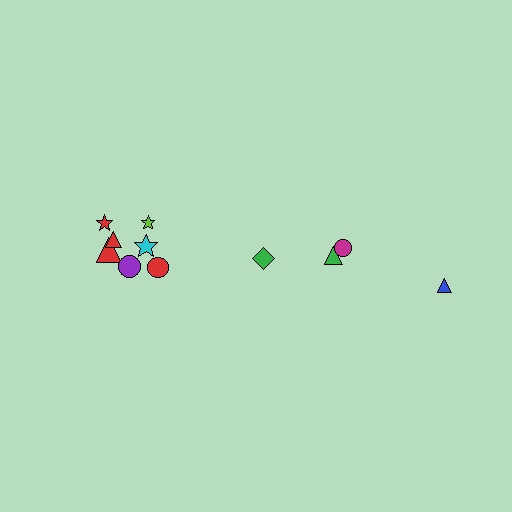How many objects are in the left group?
There are 7 objects.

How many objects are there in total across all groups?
There are 11 objects.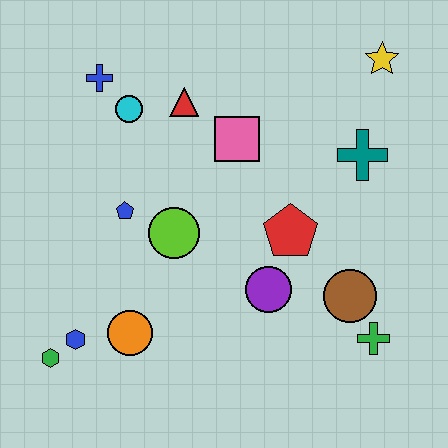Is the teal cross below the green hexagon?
No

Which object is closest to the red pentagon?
The purple circle is closest to the red pentagon.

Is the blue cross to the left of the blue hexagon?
No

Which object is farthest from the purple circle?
The blue cross is farthest from the purple circle.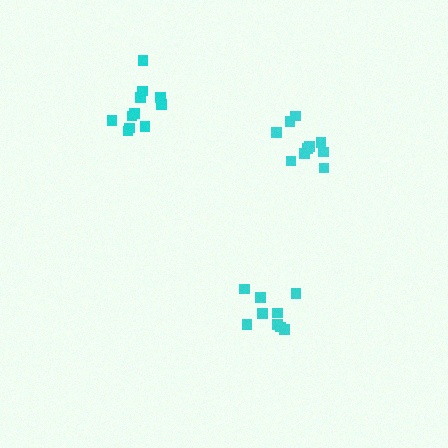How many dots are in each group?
Group 1: 10 dots, Group 2: 9 dots, Group 3: 11 dots (30 total).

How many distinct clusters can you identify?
There are 3 distinct clusters.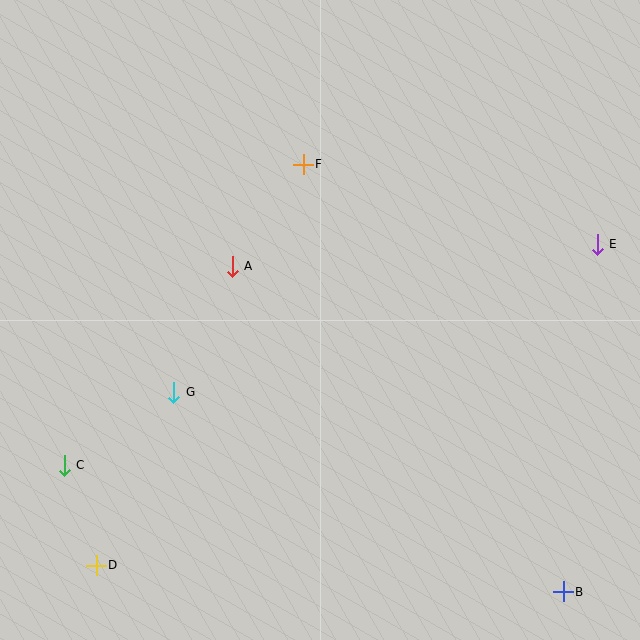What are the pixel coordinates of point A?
Point A is at (232, 266).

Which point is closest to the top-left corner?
Point F is closest to the top-left corner.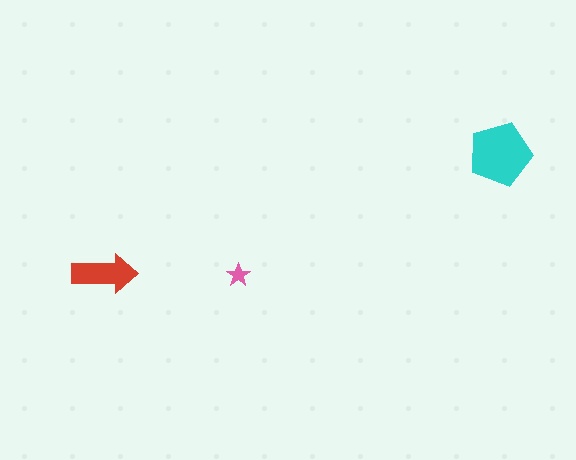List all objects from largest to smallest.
The cyan pentagon, the red arrow, the pink star.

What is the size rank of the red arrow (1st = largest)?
2nd.